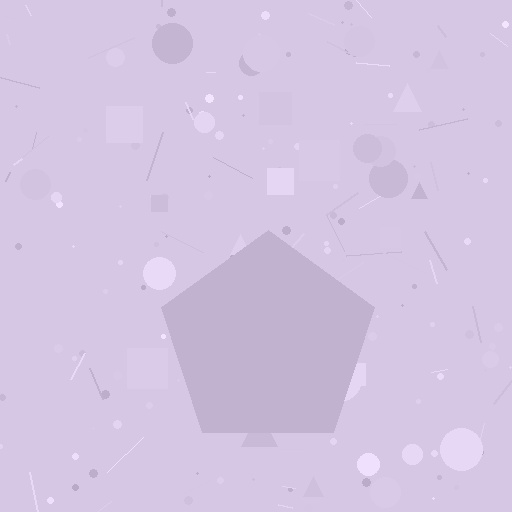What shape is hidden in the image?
A pentagon is hidden in the image.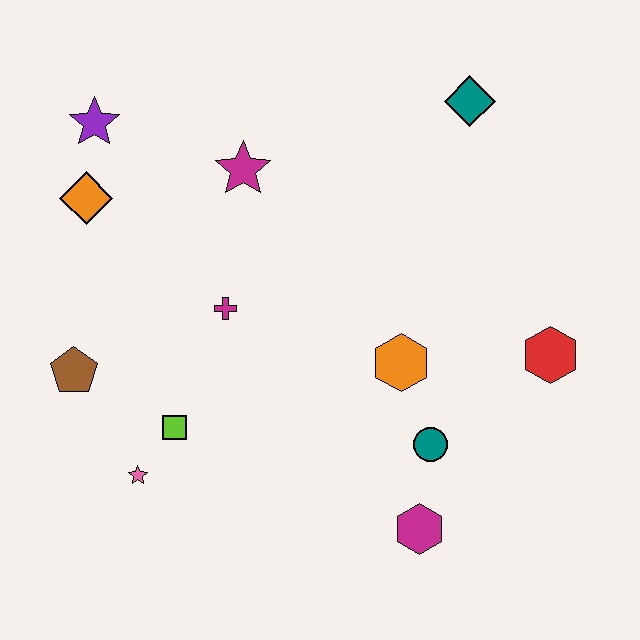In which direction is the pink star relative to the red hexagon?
The pink star is to the left of the red hexagon.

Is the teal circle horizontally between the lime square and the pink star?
No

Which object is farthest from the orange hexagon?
The purple star is farthest from the orange hexagon.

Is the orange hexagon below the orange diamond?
Yes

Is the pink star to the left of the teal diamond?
Yes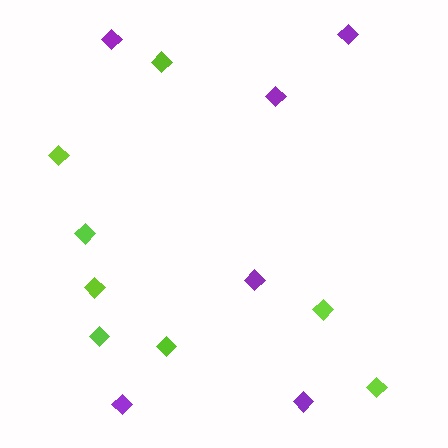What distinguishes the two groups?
There are 2 groups: one group of lime diamonds (8) and one group of purple diamonds (6).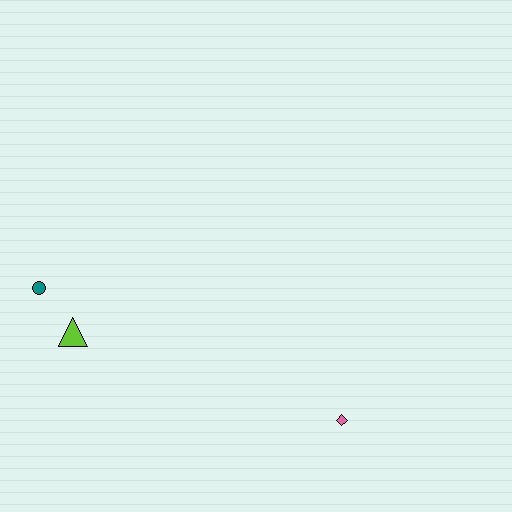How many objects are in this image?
There are 3 objects.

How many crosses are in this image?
There are no crosses.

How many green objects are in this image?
There are no green objects.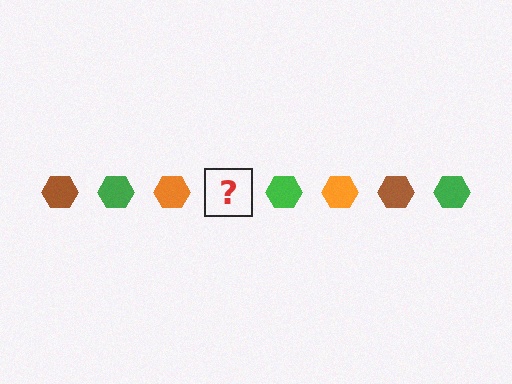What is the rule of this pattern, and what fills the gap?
The rule is that the pattern cycles through brown, green, orange hexagons. The gap should be filled with a brown hexagon.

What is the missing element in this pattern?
The missing element is a brown hexagon.